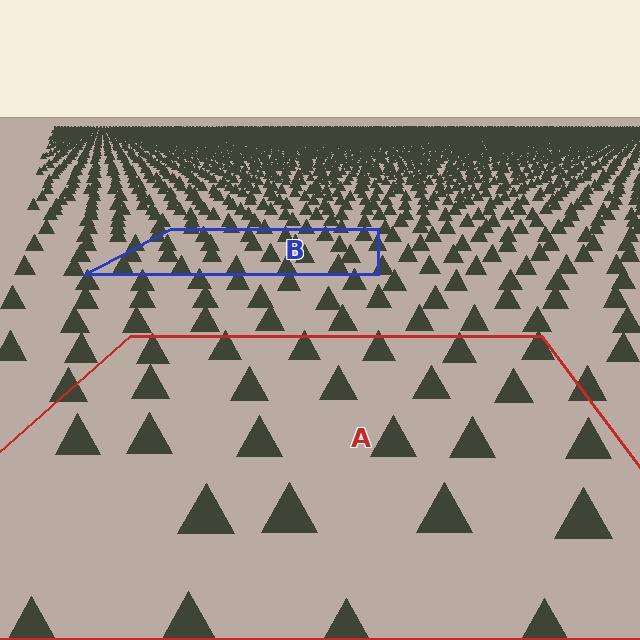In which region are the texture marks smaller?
The texture marks are smaller in region B, because it is farther away.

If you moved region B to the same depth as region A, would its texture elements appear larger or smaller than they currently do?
They would appear larger. At a closer depth, the same texture elements are projected at a bigger on-screen size.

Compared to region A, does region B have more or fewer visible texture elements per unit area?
Region B has more texture elements per unit area — they are packed more densely because it is farther away.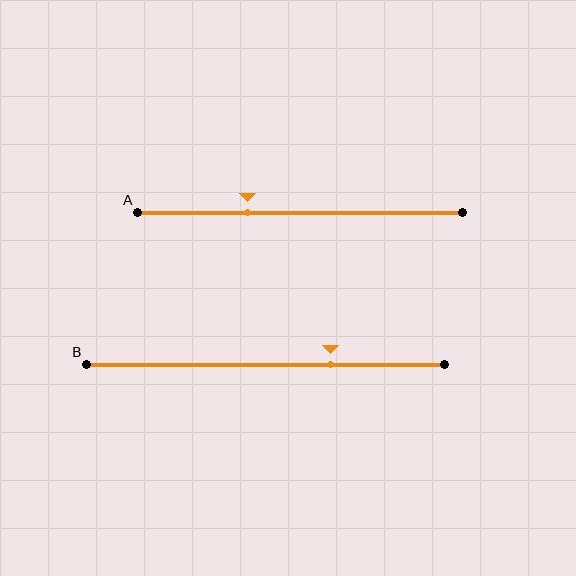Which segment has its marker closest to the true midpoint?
Segment A has its marker closest to the true midpoint.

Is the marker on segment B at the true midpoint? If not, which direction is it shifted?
No, the marker on segment B is shifted to the right by about 18% of the segment length.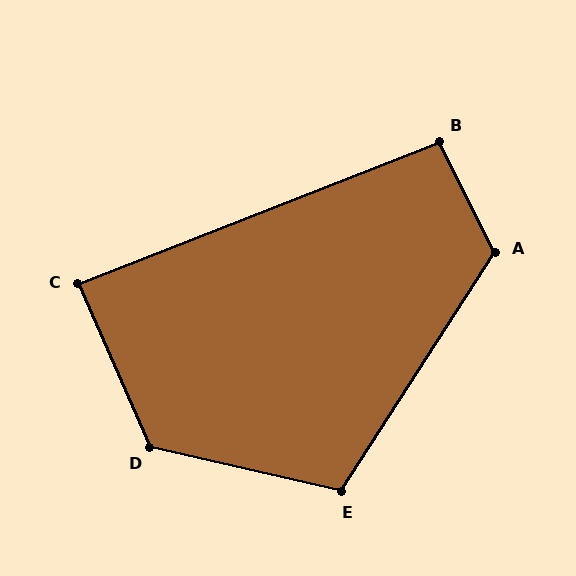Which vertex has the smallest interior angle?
C, at approximately 87 degrees.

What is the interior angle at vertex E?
Approximately 110 degrees (obtuse).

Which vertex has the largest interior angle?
D, at approximately 127 degrees.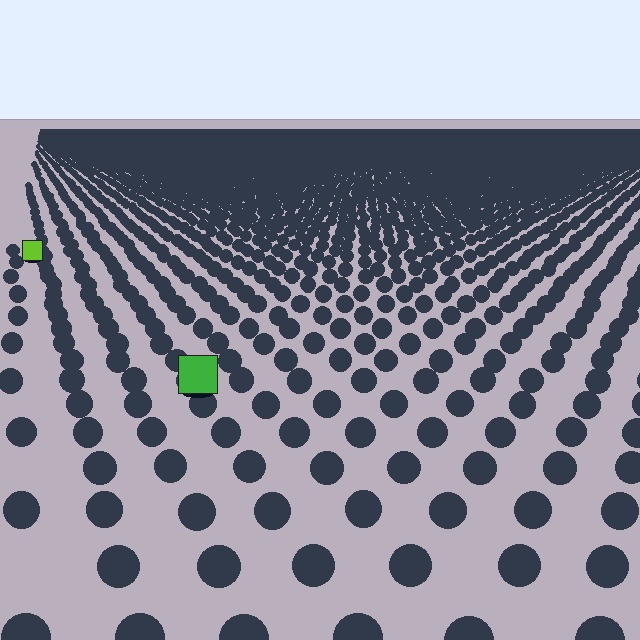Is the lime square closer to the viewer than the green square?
No. The green square is closer — you can tell from the texture gradient: the ground texture is coarser near it.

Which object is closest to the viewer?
The green square is closest. The texture marks near it are larger and more spread out.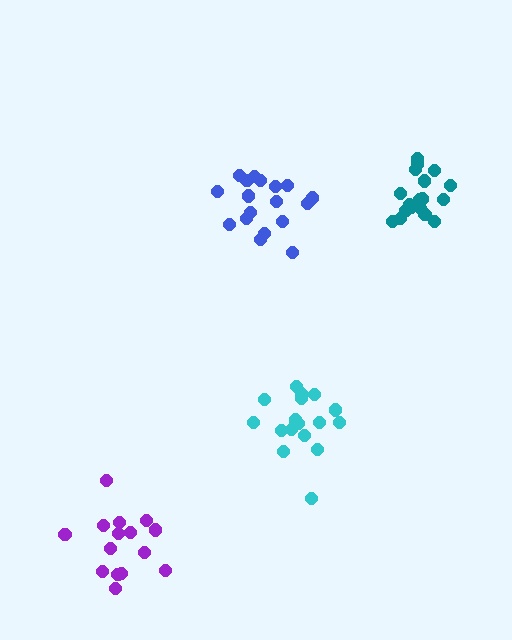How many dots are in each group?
Group 1: 18 dots, Group 2: 15 dots, Group 3: 17 dots, Group 4: 19 dots (69 total).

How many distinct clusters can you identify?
There are 4 distinct clusters.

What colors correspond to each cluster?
The clusters are colored: blue, purple, cyan, teal.